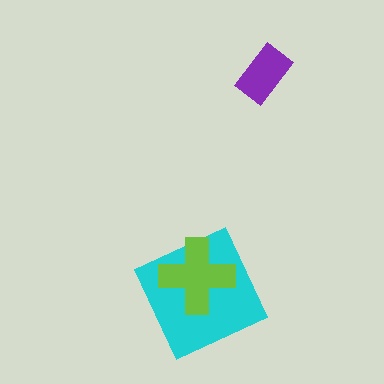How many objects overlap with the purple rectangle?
0 objects overlap with the purple rectangle.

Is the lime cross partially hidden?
No, no other shape covers it.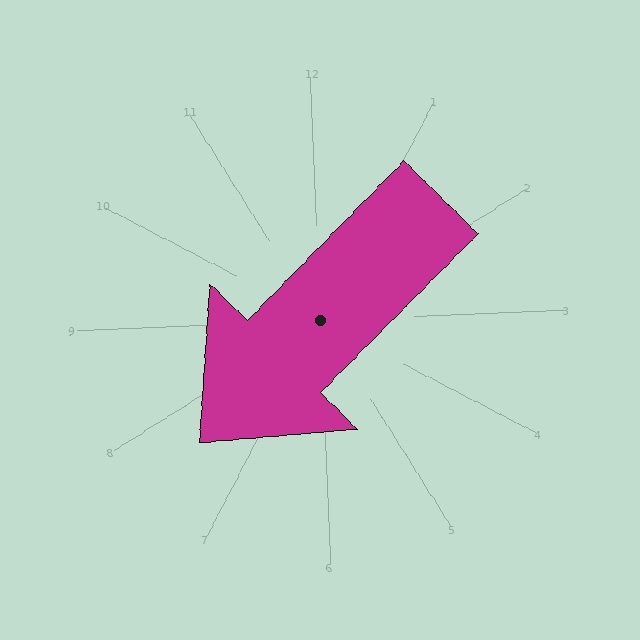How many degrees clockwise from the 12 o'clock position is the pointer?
Approximately 227 degrees.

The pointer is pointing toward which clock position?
Roughly 8 o'clock.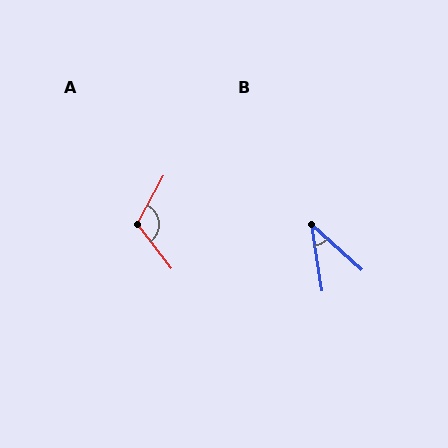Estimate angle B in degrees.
Approximately 39 degrees.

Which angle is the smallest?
B, at approximately 39 degrees.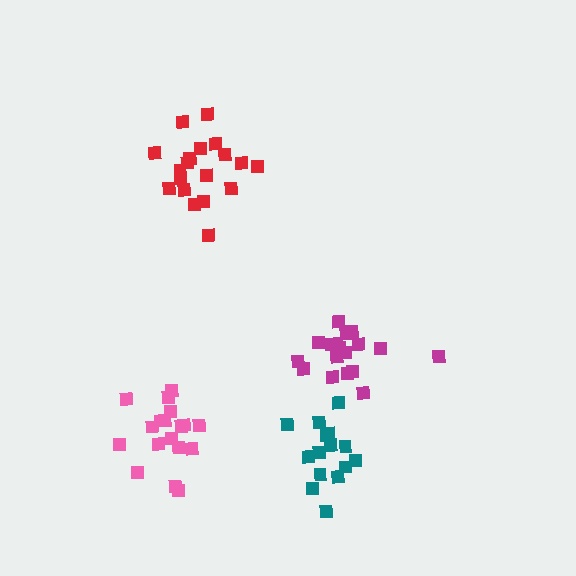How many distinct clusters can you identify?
There are 4 distinct clusters.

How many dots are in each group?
Group 1: 18 dots, Group 2: 18 dots, Group 3: 19 dots, Group 4: 15 dots (70 total).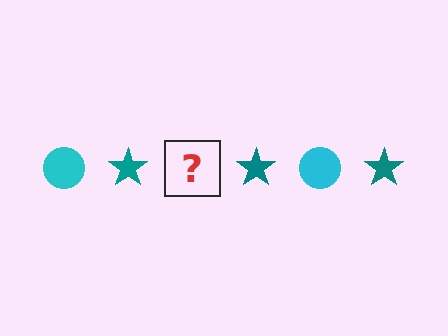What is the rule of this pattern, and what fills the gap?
The rule is that the pattern alternates between cyan circle and teal star. The gap should be filled with a cyan circle.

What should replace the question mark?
The question mark should be replaced with a cyan circle.